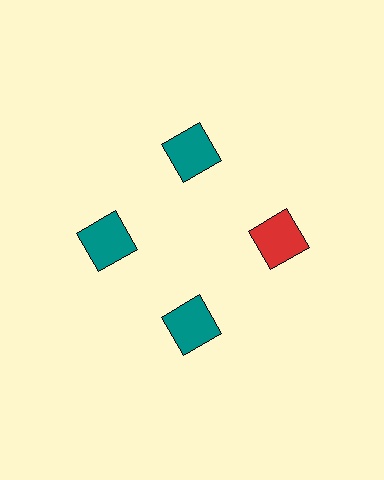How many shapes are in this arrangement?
There are 4 shapes arranged in a ring pattern.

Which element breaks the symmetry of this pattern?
The red square at roughly the 3 o'clock position breaks the symmetry. All other shapes are teal squares.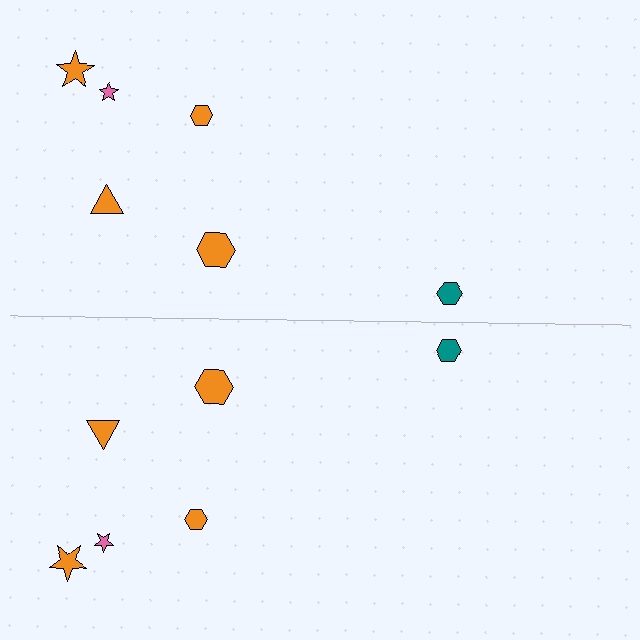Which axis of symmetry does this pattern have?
The pattern has a horizontal axis of symmetry running through the center of the image.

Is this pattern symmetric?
Yes, this pattern has bilateral (reflection) symmetry.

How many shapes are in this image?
There are 12 shapes in this image.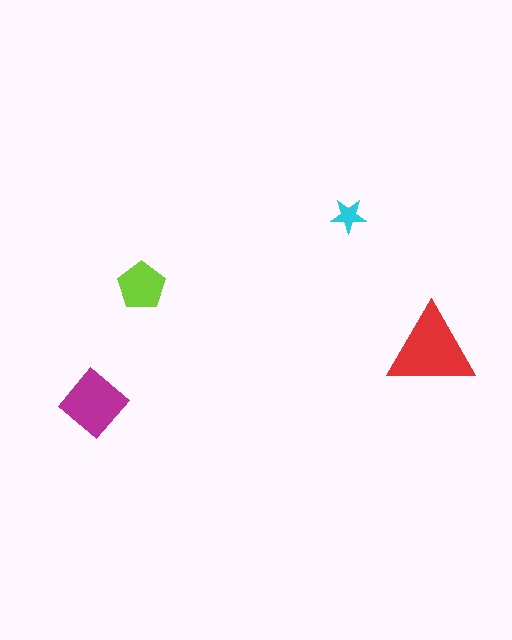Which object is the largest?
The red triangle.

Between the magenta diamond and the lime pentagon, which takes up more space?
The magenta diamond.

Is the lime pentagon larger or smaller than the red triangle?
Smaller.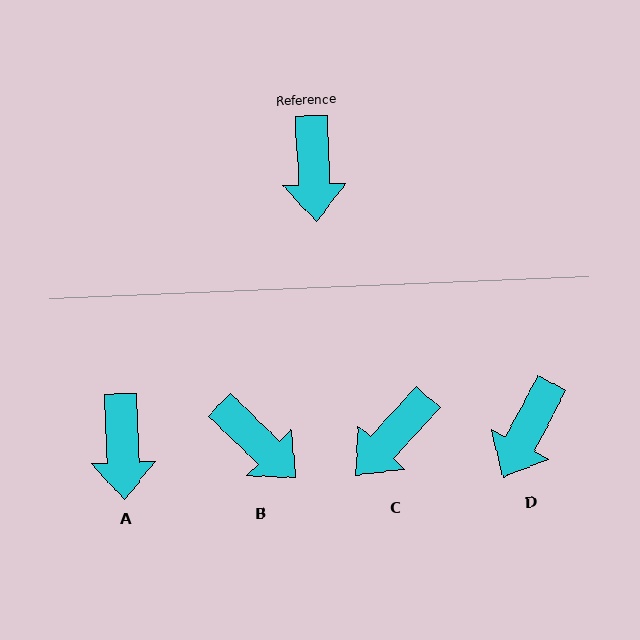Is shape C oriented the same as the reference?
No, it is off by about 46 degrees.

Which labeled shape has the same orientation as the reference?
A.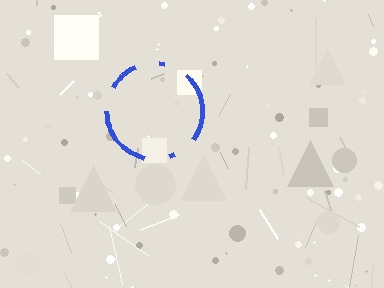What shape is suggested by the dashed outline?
The dashed outline suggests a circle.